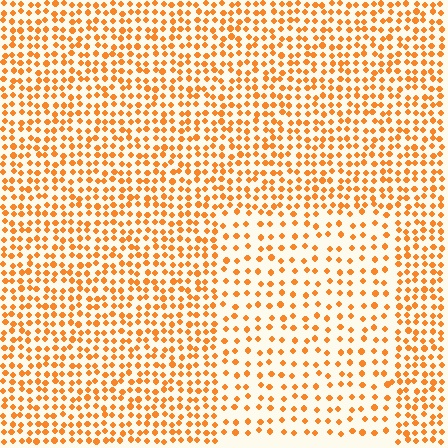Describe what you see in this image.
The image contains small orange elements arranged at two different densities. A rectangle-shaped region is visible where the elements are less densely packed than the surrounding area.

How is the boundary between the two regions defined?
The boundary is defined by a change in element density (approximately 1.9x ratio). All elements are the same color, size, and shape.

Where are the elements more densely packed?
The elements are more densely packed outside the rectangle boundary.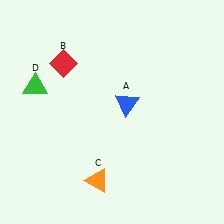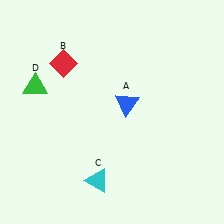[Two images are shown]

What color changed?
The triangle (C) changed from orange in Image 1 to cyan in Image 2.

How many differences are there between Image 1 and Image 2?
There is 1 difference between the two images.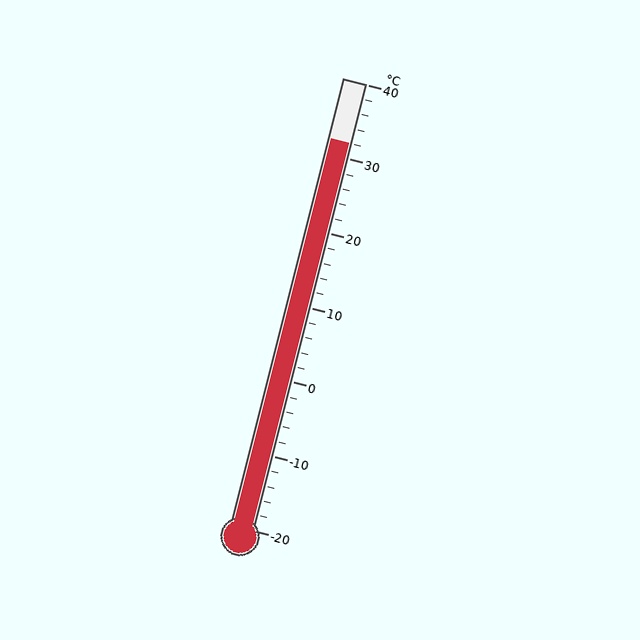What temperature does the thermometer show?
The thermometer shows approximately 32°C.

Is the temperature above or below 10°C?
The temperature is above 10°C.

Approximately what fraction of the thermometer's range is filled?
The thermometer is filled to approximately 85% of its range.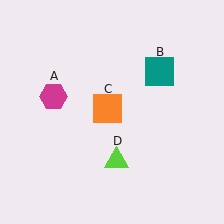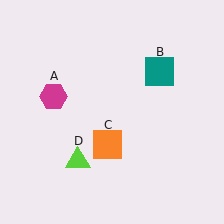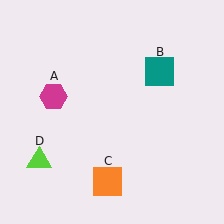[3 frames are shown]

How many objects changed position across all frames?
2 objects changed position: orange square (object C), lime triangle (object D).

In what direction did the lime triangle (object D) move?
The lime triangle (object D) moved left.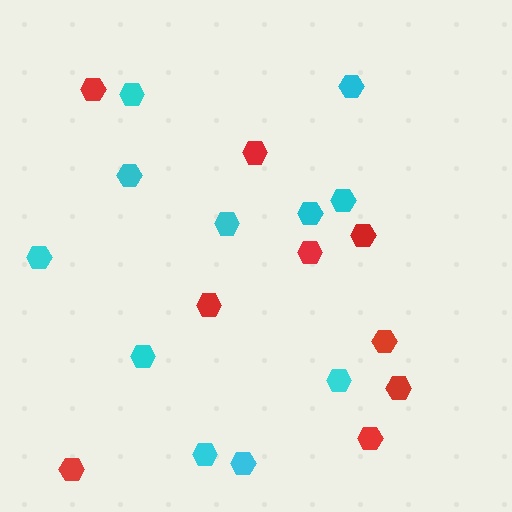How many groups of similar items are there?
There are 2 groups: one group of cyan hexagons (11) and one group of red hexagons (9).